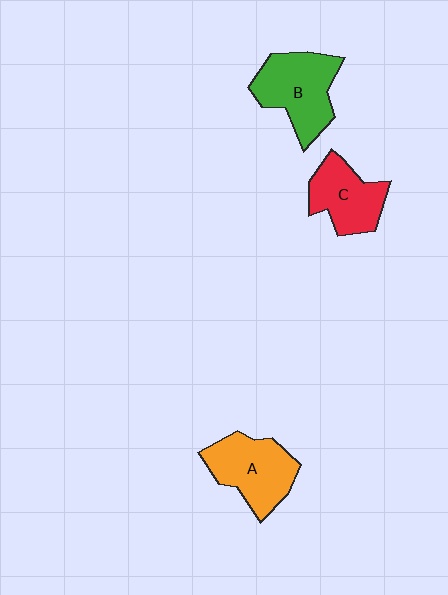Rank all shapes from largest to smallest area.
From largest to smallest: B (green), A (orange), C (red).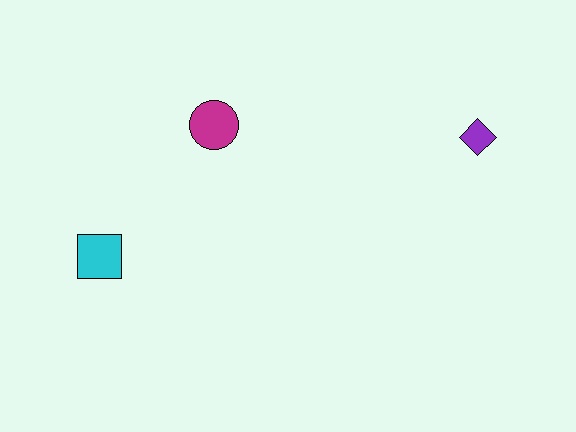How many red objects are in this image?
There are no red objects.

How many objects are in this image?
There are 3 objects.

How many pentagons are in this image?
There are no pentagons.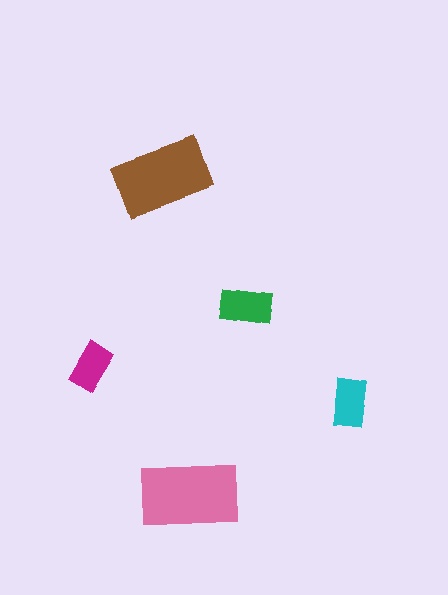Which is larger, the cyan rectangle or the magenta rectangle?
The cyan one.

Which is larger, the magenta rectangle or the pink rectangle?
The pink one.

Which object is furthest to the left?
The magenta rectangle is leftmost.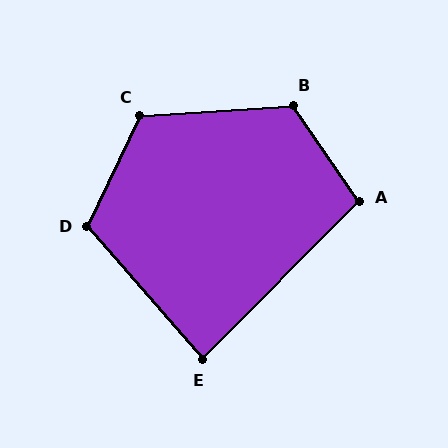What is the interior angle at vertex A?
Approximately 101 degrees (obtuse).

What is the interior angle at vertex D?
Approximately 113 degrees (obtuse).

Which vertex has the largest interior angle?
B, at approximately 121 degrees.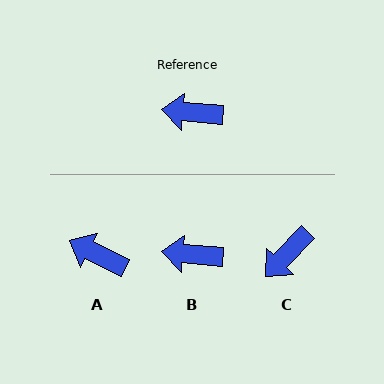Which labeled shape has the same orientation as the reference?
B.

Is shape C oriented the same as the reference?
No, it is off by about 51 degrees.